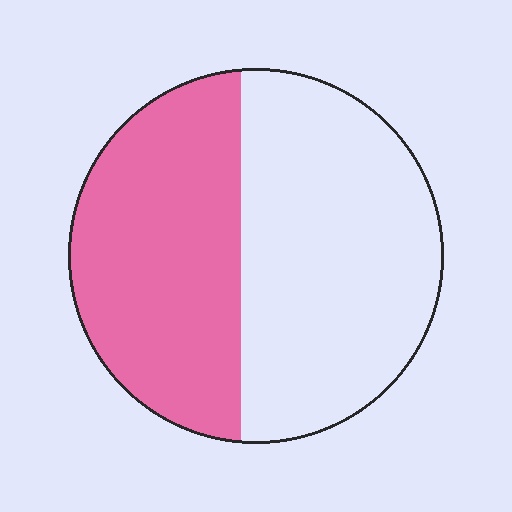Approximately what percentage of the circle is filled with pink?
Approximately 45%.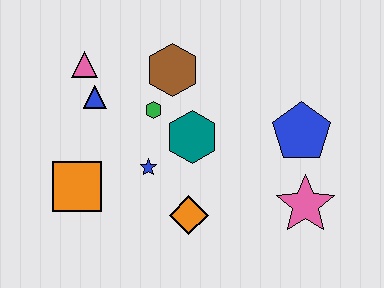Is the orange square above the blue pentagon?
No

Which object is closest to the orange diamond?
The blue star is closest to the orange diamond.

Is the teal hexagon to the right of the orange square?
Yes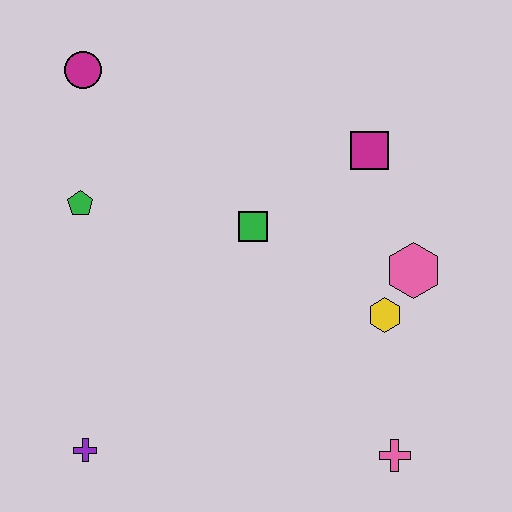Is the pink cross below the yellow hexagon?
Yes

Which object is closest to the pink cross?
The yellow hexagon is closest to the pink cross.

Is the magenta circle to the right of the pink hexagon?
No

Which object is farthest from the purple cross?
The magenta square is farthest from the purple cross.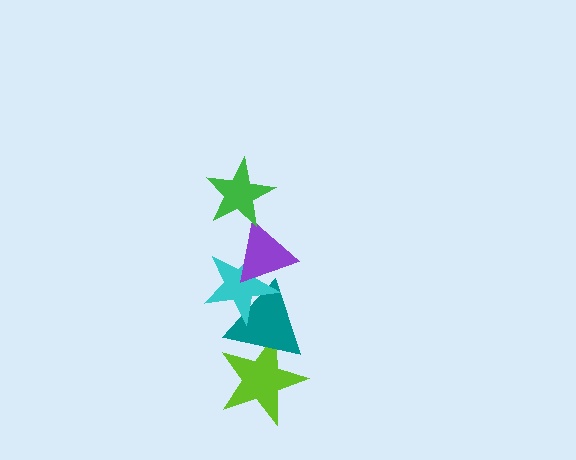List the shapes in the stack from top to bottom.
From top to bottom: the green star, the purple triangle, the cyan star, the teal triangle, the lime star.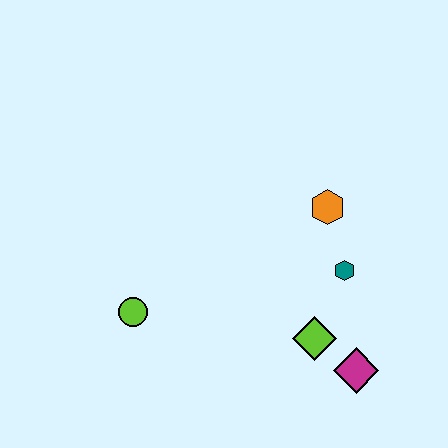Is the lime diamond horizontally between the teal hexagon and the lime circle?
Yes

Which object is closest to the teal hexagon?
The orange hexagon is closest to the teal hexagon.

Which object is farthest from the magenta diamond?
The lime circle is farthest from the magenta diamond.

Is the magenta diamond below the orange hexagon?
Yes